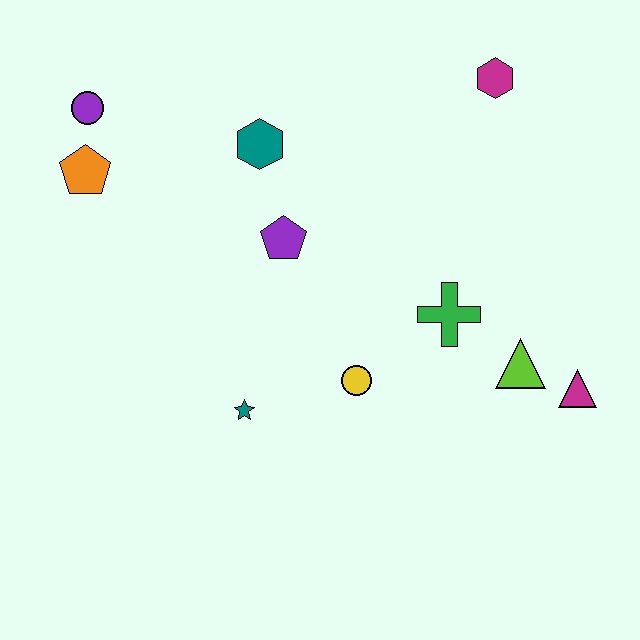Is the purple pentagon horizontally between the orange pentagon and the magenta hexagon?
Yes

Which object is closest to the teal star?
The yellow circle is closest to the teal star.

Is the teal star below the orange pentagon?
Yes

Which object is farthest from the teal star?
The magenta hexagon is farthest from the teal star.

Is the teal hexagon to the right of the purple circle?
Yes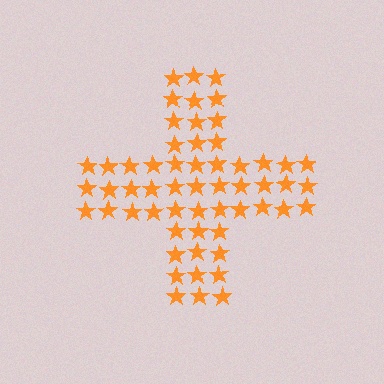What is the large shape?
The large shape is a cross.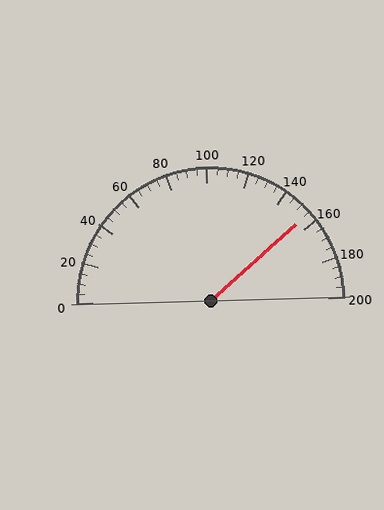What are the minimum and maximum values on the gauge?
The gauge ranges from 0 to 200.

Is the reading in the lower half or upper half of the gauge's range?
The reading is in the upper half of the range (0 to 200).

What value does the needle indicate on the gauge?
The needle indicates approximately 155.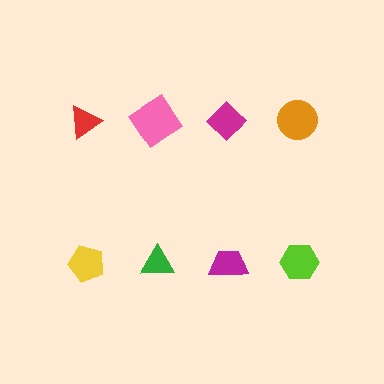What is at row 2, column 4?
A lime hexagon.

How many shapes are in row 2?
4 shapes.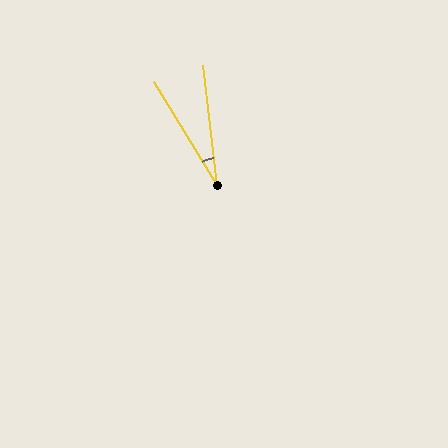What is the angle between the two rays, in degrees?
Approximately 25 degrees.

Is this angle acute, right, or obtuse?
It is acute.